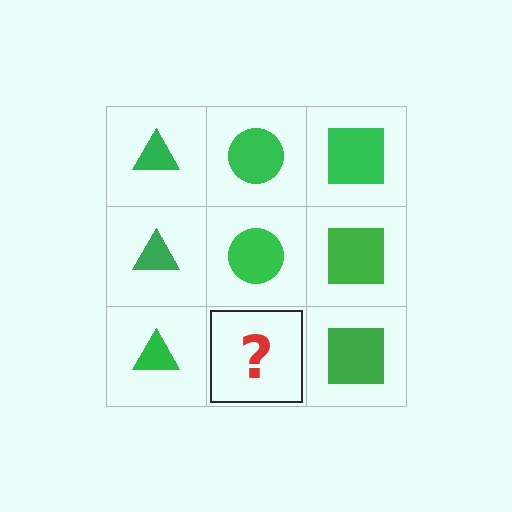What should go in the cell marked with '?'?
The missing cell should contain a green circle.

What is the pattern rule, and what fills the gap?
The rule is that each column has a consistent shape. The gap should be filled with a green circle.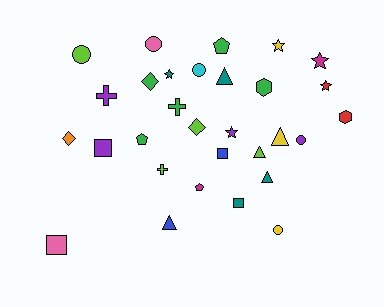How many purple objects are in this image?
There are 4 purple objects.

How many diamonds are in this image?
There are 3 diamonds.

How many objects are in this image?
There are 30 objects.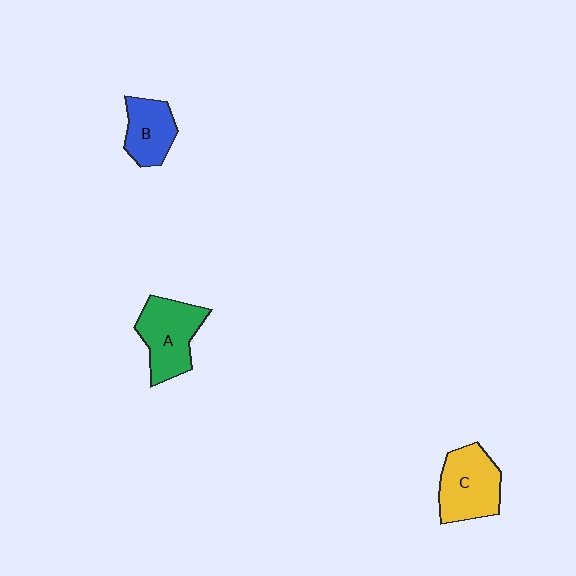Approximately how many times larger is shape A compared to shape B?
Approximately 1.4 times.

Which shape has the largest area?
Shape A (green).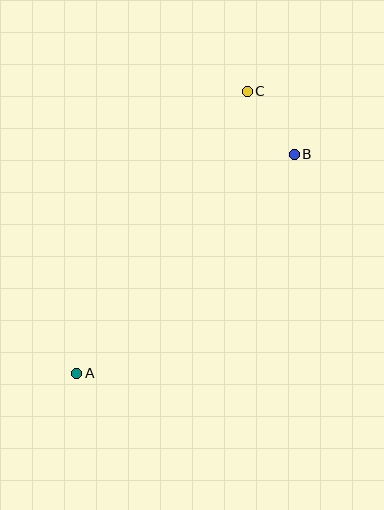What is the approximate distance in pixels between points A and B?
The distance between A and B is approximately 309 pixels.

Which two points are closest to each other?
Points B and C are closest to each other.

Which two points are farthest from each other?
Points A and C are farthest from each other.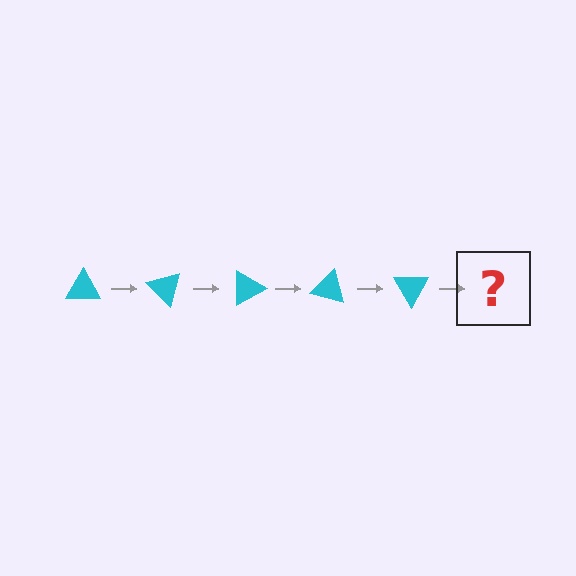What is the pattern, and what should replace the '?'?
The pattern is that the triangle rotates 45 degrees each step. The '?' should be a cyan triangle rotated 225 degrees.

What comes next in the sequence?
The next element should be a cyan triangle rotated 225 degrees.